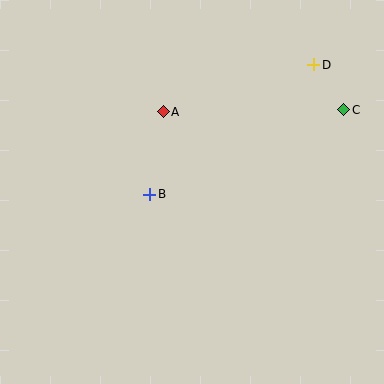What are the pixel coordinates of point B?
Point B is at (150, 194).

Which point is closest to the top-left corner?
Point A is closest to the top-left corner.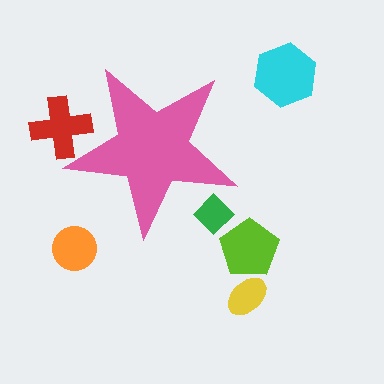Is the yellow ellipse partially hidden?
No, the yellow ellipse is fully visible.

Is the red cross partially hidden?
Yes, the red cross is partially hidden behind the pink star.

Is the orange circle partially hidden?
No, the orange circle is fully visible.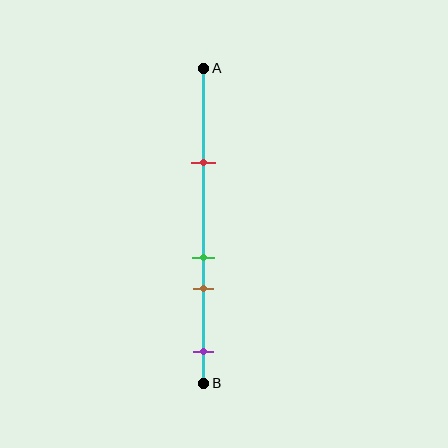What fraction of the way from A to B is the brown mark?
The brown mark is approximately 70% (0.7) of the way from A to B.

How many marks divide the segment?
There are 4 marks dividing the segment.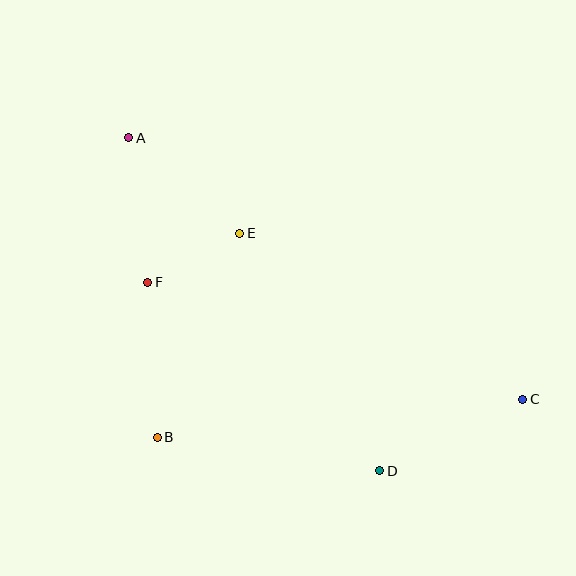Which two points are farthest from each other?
Points A and C are farthest from each other.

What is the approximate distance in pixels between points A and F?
The distance between A and F is approximately 146 pixels.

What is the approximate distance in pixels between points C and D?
The distance between C and D is approximately 160 pixels.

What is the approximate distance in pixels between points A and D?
The distance between A and D is approximately 417 pixels.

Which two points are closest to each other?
Points E and F are closest to each other.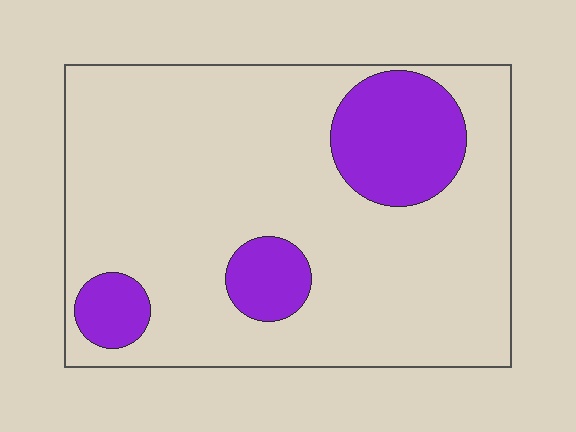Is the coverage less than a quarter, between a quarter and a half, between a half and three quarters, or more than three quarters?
Less than a quarter.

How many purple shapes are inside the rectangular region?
3.